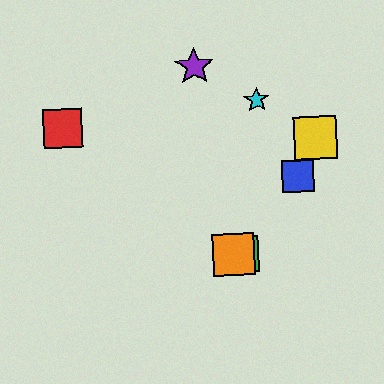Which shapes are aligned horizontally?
The green square, the orange square are aligned horizontally.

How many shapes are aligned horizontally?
2 shapes (the green square, the orange square) are aligned horizontally.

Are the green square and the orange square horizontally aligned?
Yes, both are at y≈254.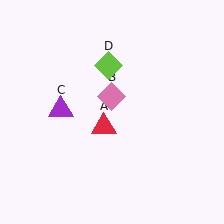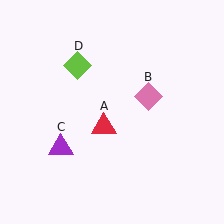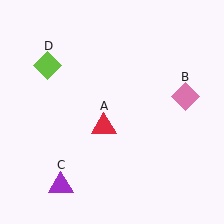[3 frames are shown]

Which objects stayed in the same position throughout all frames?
Red triangle (object A) remained stationary.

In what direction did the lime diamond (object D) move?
The lime diamond (object D) moved left.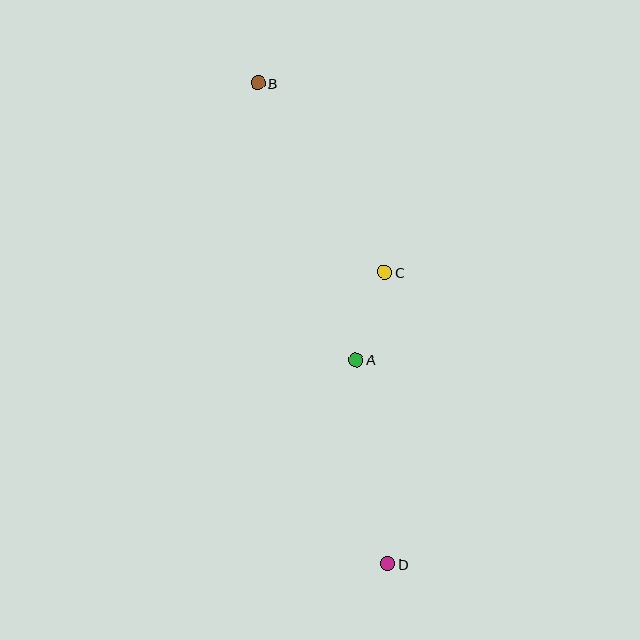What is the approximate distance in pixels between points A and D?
The distance between A and D is approximately 207 pixels.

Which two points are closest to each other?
Points A and C are closest to each other.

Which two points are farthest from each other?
Points B and D are farthest from each other.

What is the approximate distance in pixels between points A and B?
The distance between A and B is approximately 294 pixels.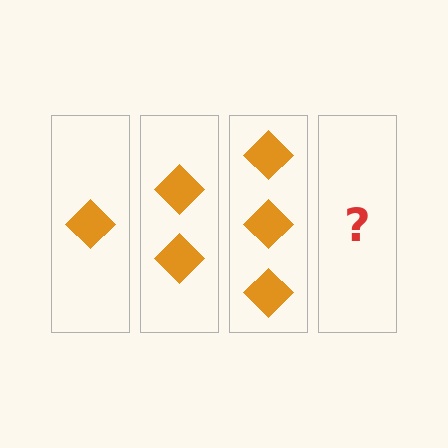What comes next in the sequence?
The next element should be 4 diamonds.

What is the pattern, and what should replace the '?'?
The pattern is that each step adds one more diamond. The '?' should be 4 diamonds.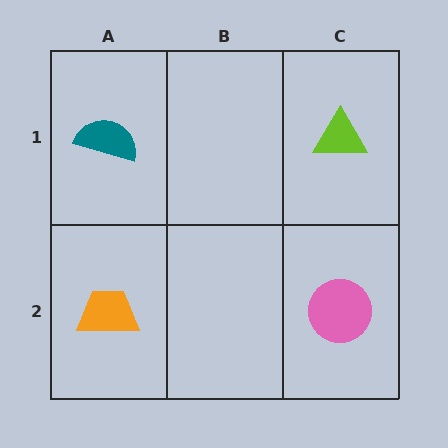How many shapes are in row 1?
2 shapes.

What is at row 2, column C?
A pink circle.